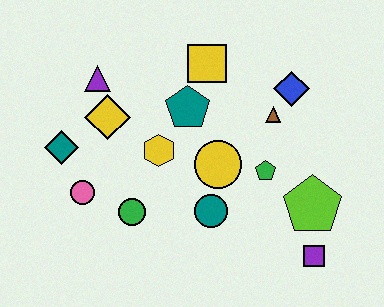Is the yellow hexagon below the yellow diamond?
Yes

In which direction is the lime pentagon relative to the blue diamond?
The lime pentagon is below the blue diamond.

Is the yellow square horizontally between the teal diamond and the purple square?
Yes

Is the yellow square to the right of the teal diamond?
Yes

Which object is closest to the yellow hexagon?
The teal pentagon is closest to the yellow hexagon.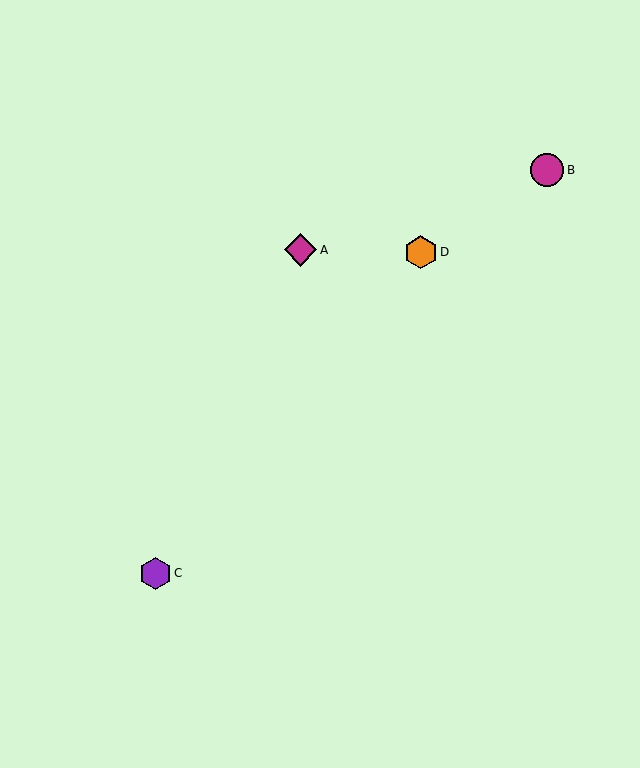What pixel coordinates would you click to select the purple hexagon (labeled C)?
Click at (155, 573) to select the purple hexagon C.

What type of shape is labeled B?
Shape B is a magenta circle.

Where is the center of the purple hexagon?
The center of the purple hexagon is at (155, 573).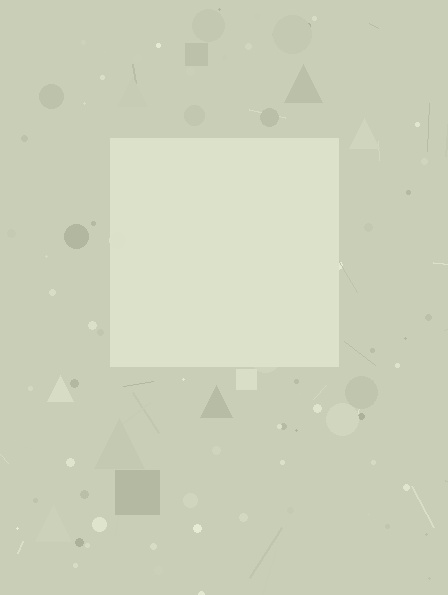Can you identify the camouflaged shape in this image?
The camouflaged shape is a square.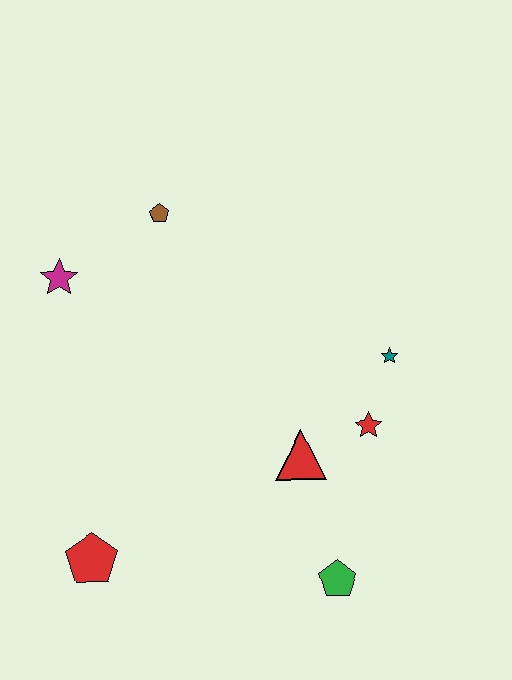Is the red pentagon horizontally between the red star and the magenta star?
Yes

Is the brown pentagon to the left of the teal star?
Yes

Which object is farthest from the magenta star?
The green pentagon is farthest from the magenta star.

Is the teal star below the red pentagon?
No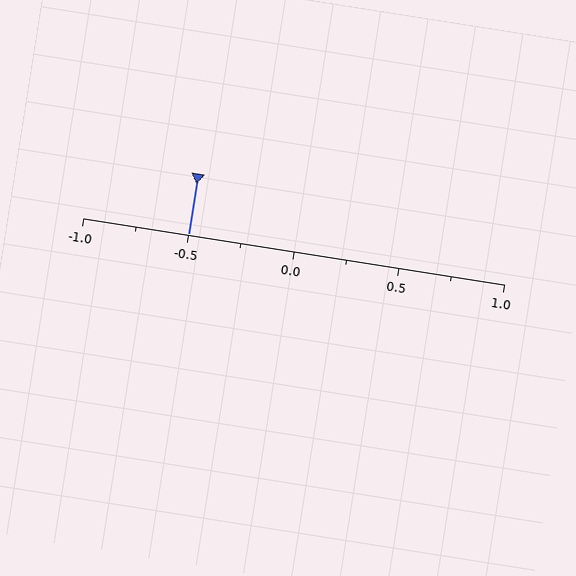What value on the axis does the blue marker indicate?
The marker indicates approximately -0.5.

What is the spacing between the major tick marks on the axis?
The major ticks are spaced 0.5 apart.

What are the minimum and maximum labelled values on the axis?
The axis runs from -1.0 to 1.0.